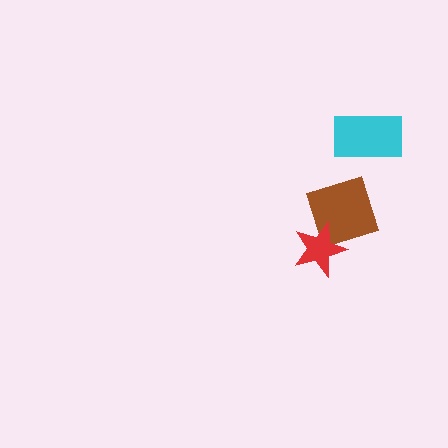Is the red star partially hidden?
No, no other shape covers it.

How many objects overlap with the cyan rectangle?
0 objects overlap with the cyan rectangle.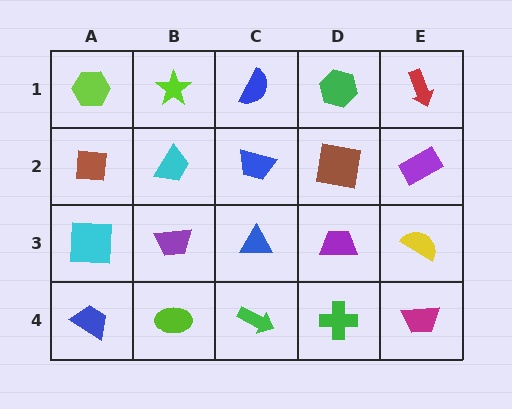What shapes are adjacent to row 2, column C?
A blue semicircle (row 1, column C), a blue triangle (row 3, column C), a cyan trapezoid (row 2, column B), a brown square (row 2, column D).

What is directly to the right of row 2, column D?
A purple rectangle.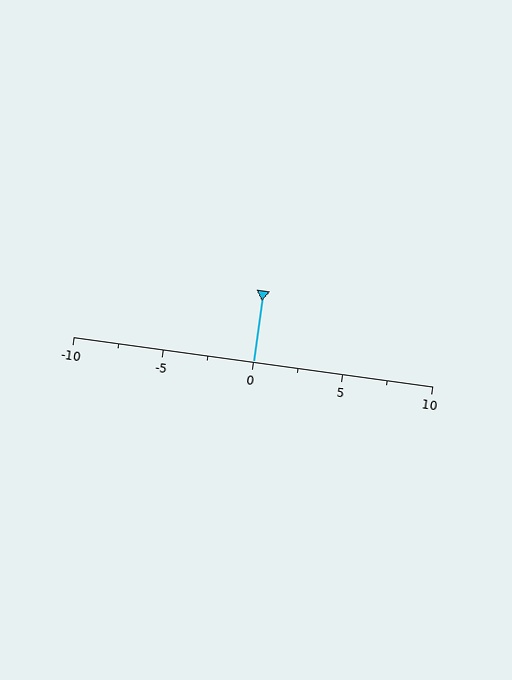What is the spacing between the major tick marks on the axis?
The major ticks are spaced 5 apart.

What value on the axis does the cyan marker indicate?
The marker indicates approximately 0.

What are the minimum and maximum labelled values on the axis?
The axis runs from -10 to 10.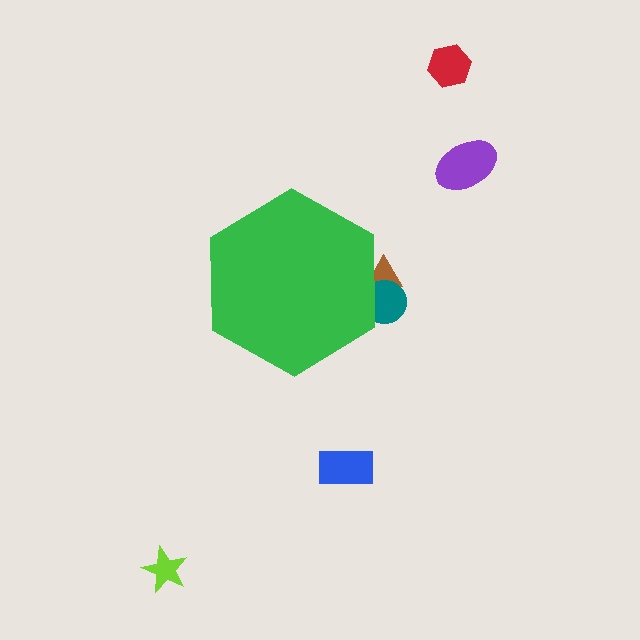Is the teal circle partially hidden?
Yes, the teal circle is partially hidden behind the green hexagon.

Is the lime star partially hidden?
No, the lime star is fully visible.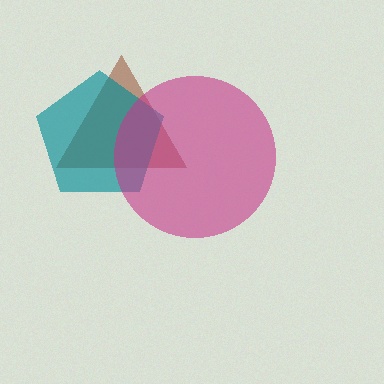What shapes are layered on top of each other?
The layered shapes are: a brown triangle, a teal pentagon, a magenta circle.